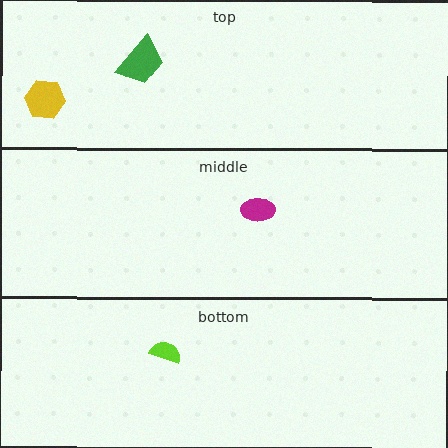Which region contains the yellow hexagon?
The top region.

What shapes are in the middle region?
The magenta ellipse.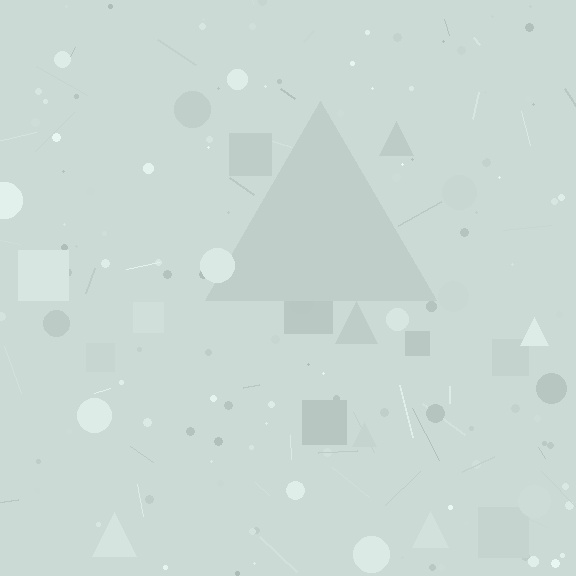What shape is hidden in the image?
A triangle is hidden in the image.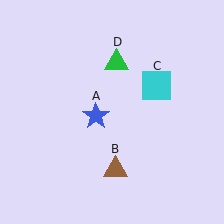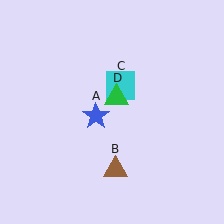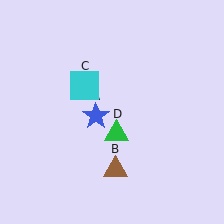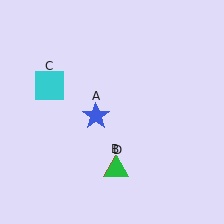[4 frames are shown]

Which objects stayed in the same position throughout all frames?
Blue star (object A) and brown triangle (object B) remained stationary.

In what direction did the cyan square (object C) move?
The cyan square (object C) moved left.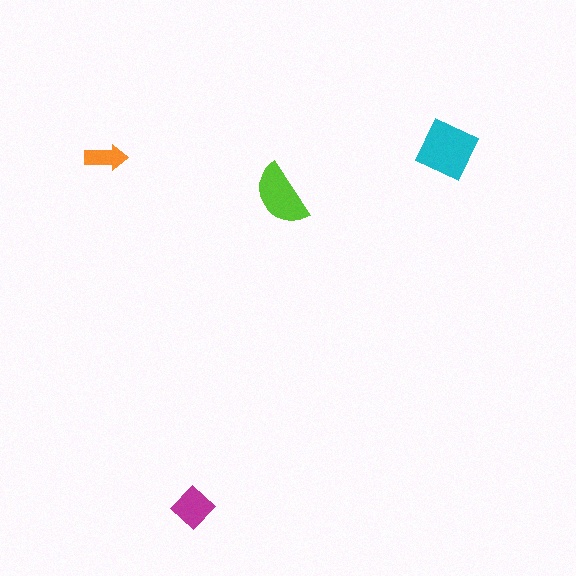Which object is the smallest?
The orange arrow.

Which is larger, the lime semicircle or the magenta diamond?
The lime semicircle.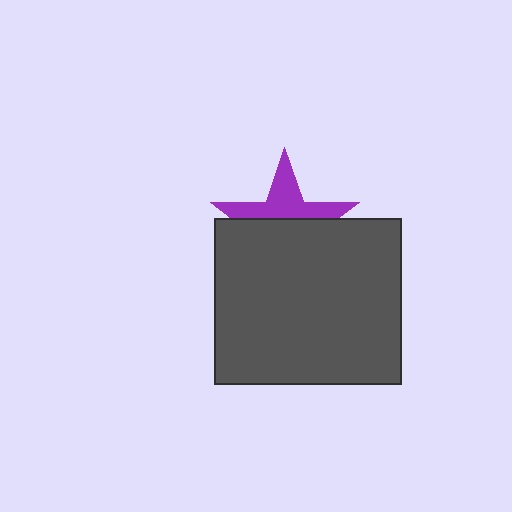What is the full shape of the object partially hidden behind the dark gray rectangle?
The partially hidden object is a purple star.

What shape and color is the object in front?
The object in front is a dark gray rectangle.